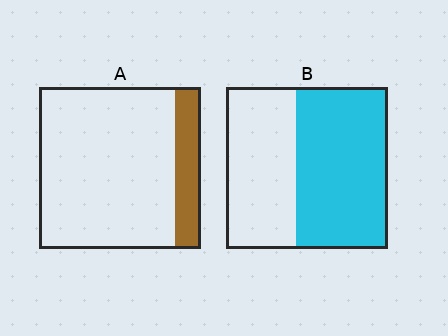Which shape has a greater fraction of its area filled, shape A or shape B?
Shape B.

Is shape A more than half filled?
No.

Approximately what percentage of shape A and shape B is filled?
A is approximately 15% and B is approximately 55%.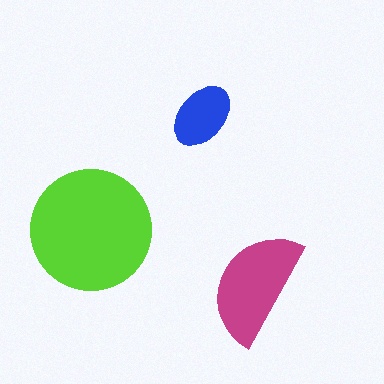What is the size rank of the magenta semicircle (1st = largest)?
2nd.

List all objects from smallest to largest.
The blue ellipse, the magenta semicircle, the lime circle.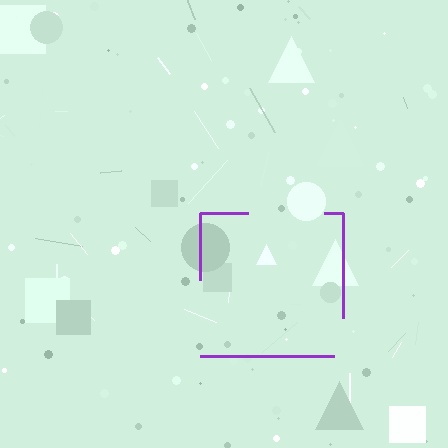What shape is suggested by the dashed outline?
The dashed outline suggests a square.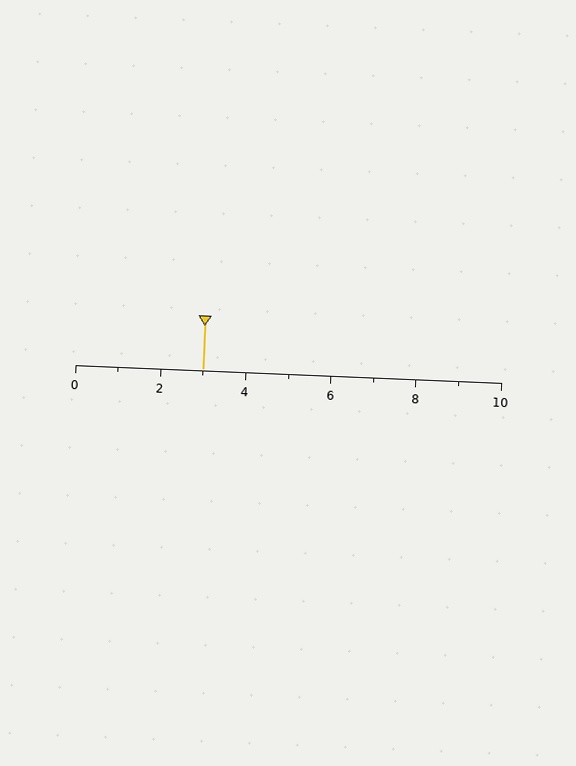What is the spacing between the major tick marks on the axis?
The major ticks are spaced 2 apart.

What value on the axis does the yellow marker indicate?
The marker indicates approximately 3.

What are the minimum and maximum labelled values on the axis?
The axis runs from 0 to 10.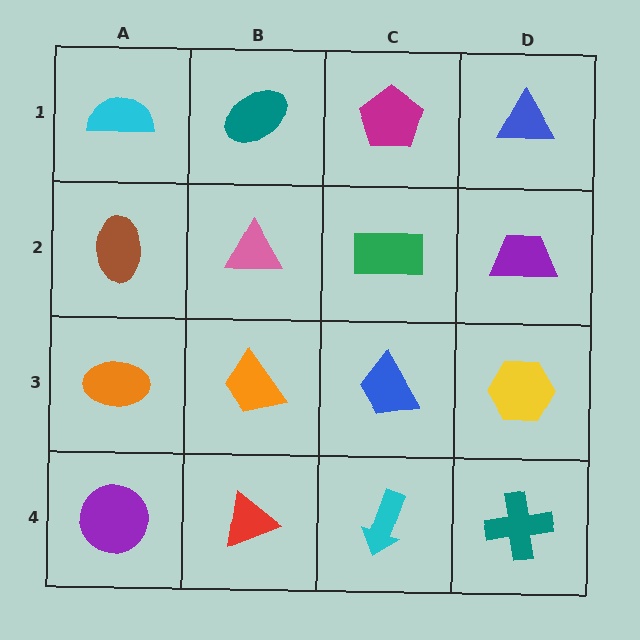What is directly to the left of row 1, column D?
A magenta pentagon.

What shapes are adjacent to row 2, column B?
A teal ellipse (row 1, column B), an orange trapezoid (row 3, column B), a brown ellipse (row 2, column A), a green rectangle (row 2, column C).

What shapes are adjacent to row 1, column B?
A pink triangle (row 2, column B), a cyan semicircle (row 1, column A), a magenta pentagon (row 1, column C).